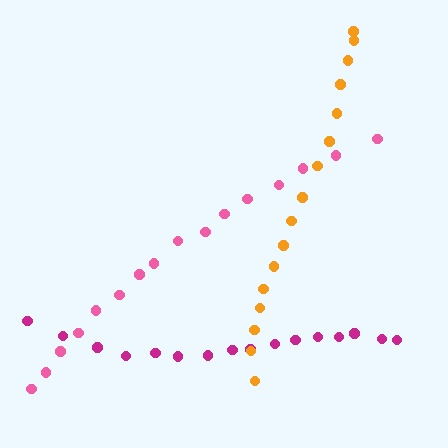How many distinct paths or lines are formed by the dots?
There are 3 distinct paths.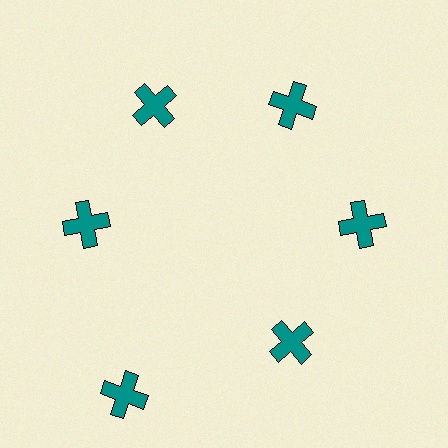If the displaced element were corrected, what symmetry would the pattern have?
It would have 6-fold rotational symmetry — the pattern would map onto itself every 60 degrees.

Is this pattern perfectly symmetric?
No. The 6 teal crosses are arranged in a ring, but one element near the 7 o'clock position is pushed outward from the center, breaking the 6-fold rotational symmetry.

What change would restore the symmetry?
The symmetry would be restored by moving it inward, back onto the ring so that all 6 crosses sit at equal angles and equal distance from the center.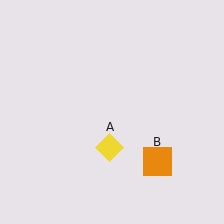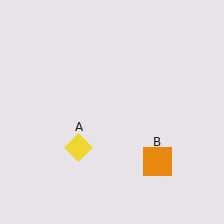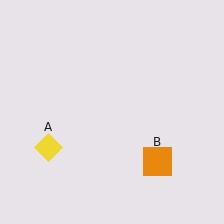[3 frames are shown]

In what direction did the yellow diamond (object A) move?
The yellow diamond (object A) moved left.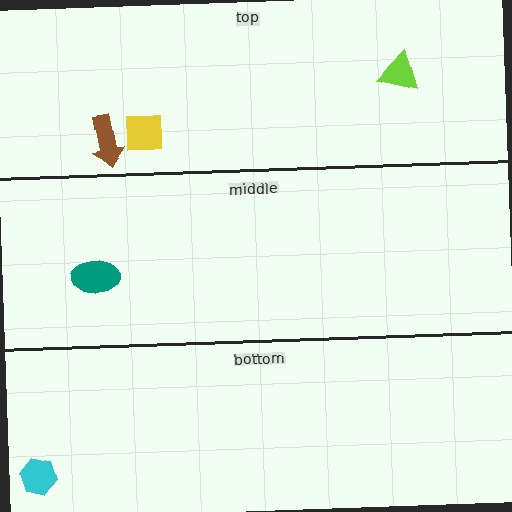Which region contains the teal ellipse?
The middle region.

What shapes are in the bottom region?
The cyan hexagon.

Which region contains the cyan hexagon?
The bottom region.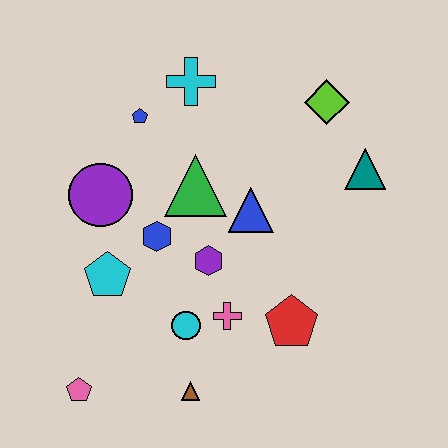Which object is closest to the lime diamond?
The teal triangle is closest to the lime diamond.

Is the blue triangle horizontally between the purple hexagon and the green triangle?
No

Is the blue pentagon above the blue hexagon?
Yes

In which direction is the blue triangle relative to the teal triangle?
The blue triangle is to the left of the teal triangle.